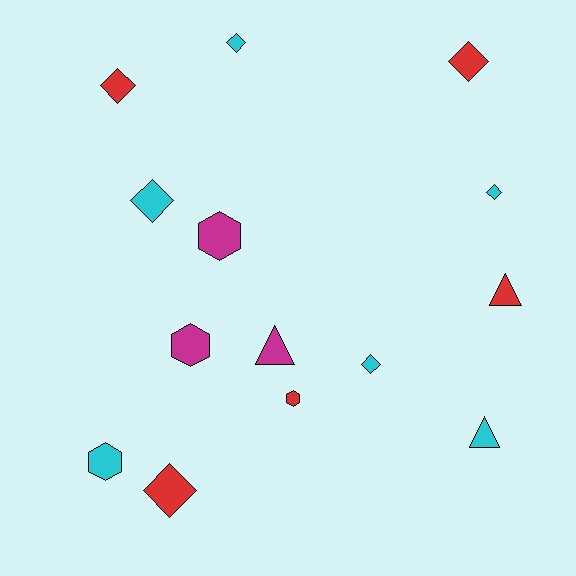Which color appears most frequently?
Cyan, with 6 objects.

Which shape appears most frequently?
Diamond, with 7 objects.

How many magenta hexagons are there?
There are 2 magenta hexagons.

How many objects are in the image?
There are 14 objects.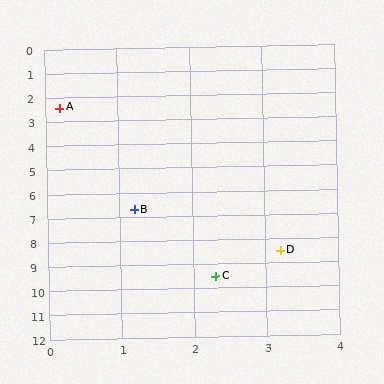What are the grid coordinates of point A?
Point A is at approximately (0.2, 2.4).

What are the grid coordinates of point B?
Point B is at approximately (1.2, 6.7).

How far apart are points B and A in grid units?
Points B and A are about 4.4 grid units apart.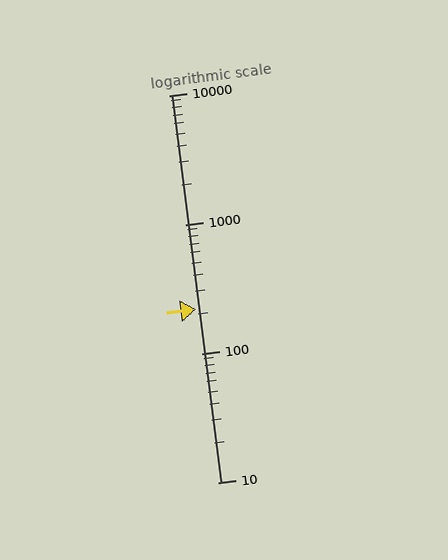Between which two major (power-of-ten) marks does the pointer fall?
The pointer is between 100 and 1000.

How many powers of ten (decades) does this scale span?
The scale spans 3 decades, from 10 to 10000.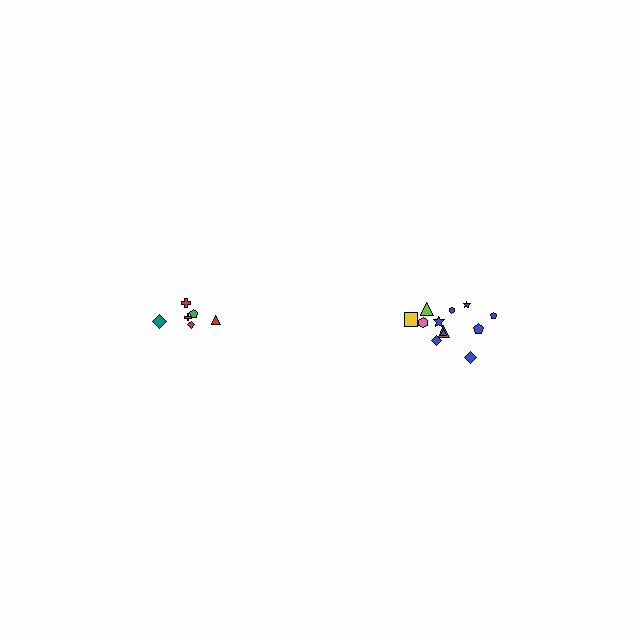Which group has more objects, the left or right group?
The right group.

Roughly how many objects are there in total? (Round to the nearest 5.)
Roughly 20 objects in total.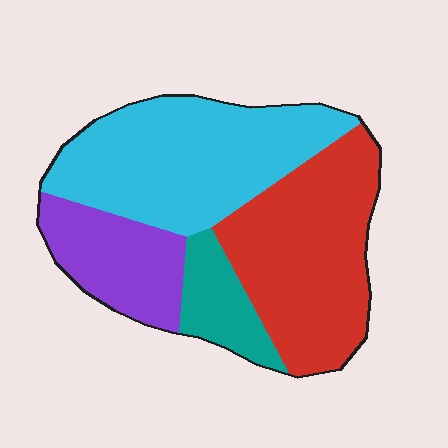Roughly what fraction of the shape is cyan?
Cyan covers 37% of the shape.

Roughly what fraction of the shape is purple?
Purple covers about 15% of the shape.